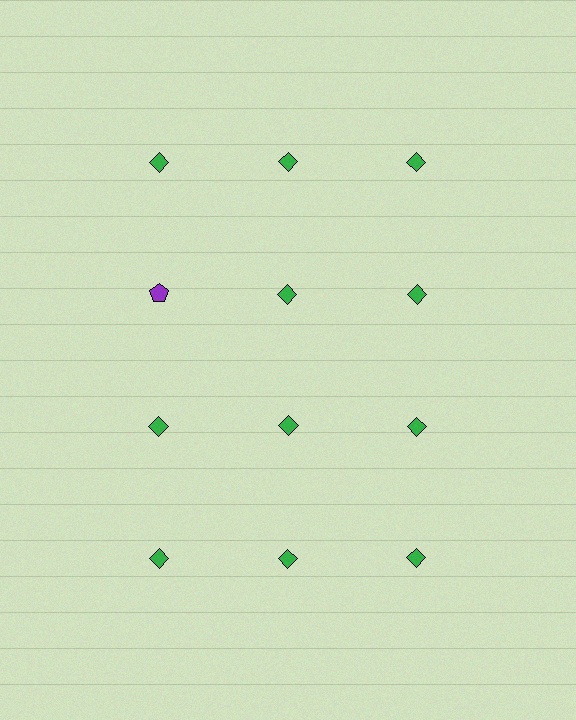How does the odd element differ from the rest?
It differs in both color (purple instead of green) and shape (pentagon instead of diamond).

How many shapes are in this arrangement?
There are 12 shapes arranged in a grid pattern.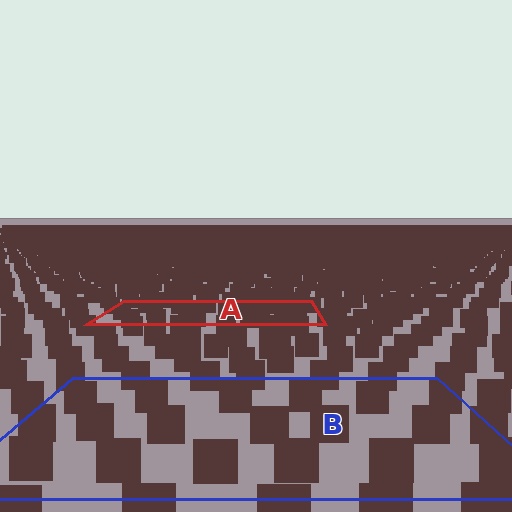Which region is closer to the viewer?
Region B is closer. The texture elements there are larger and more spread out.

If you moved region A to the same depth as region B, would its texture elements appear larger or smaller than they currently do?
They would appear larger. At a closer depth, the same texture elements are projected at a bigger on-screen size.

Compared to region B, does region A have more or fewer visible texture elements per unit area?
Region A has more texture elements per unit area — they are packed more densely because it is farther away.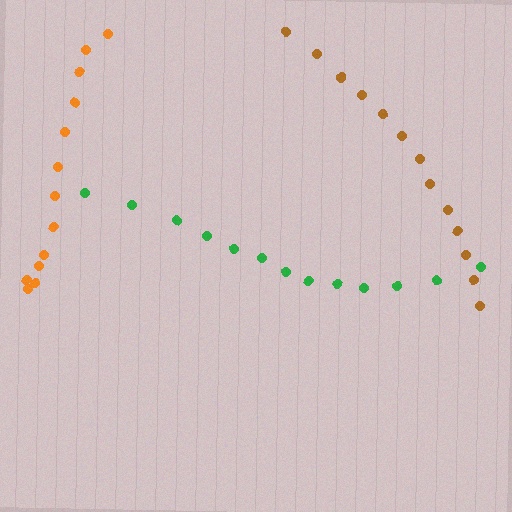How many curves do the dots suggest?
There are 3 distinct paths.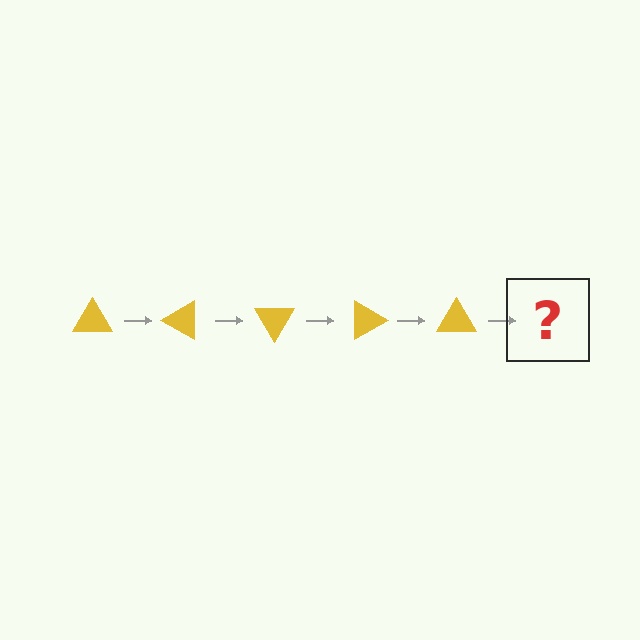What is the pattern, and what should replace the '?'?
The pattern is that the triangle rotates 30 degrees each step. The '?' should be a yellow triangle rotated 150 degrees.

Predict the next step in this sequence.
The next step is a yellow triangle rotated 150 degrees.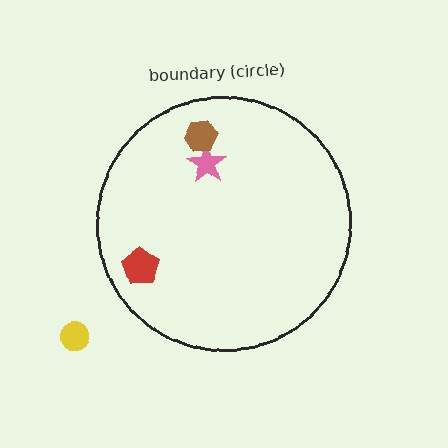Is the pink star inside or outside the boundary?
Inside.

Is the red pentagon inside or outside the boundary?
Inside.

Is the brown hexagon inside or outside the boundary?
Inside.